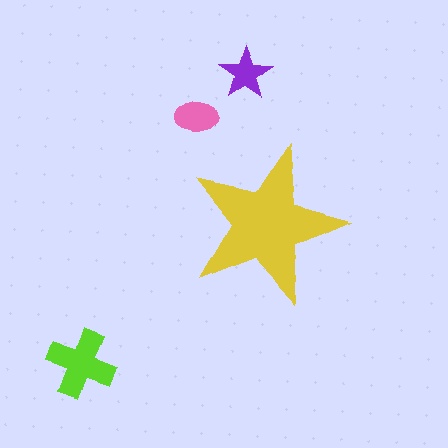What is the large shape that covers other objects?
A yellow star.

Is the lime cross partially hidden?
No, the lime cross is fully visible.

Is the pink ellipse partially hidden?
No, the pink ellipse is fully visible.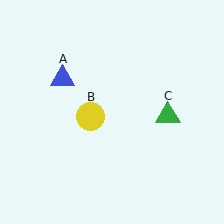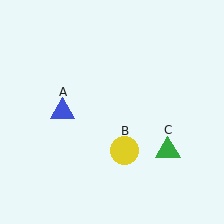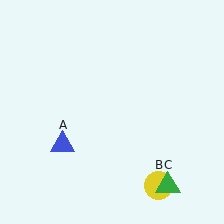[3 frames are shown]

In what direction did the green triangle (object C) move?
The green triangle (object C) moved down.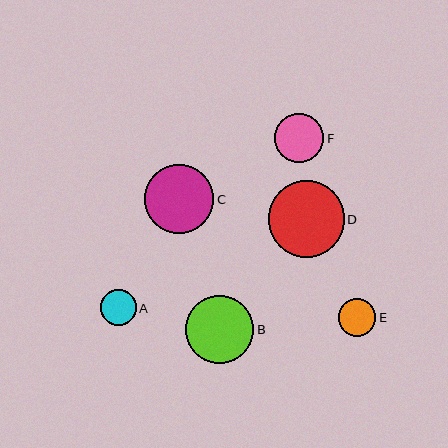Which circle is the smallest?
Circle A is the smallest with a size of approximately 36 pixels.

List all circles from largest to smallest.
From largest to smallest: D, C, B, F, E, A.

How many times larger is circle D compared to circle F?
Circle D is approximately 1.5 times the size of circle F.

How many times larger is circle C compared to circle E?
Circle C is approximately 1.8 times the size of circle E.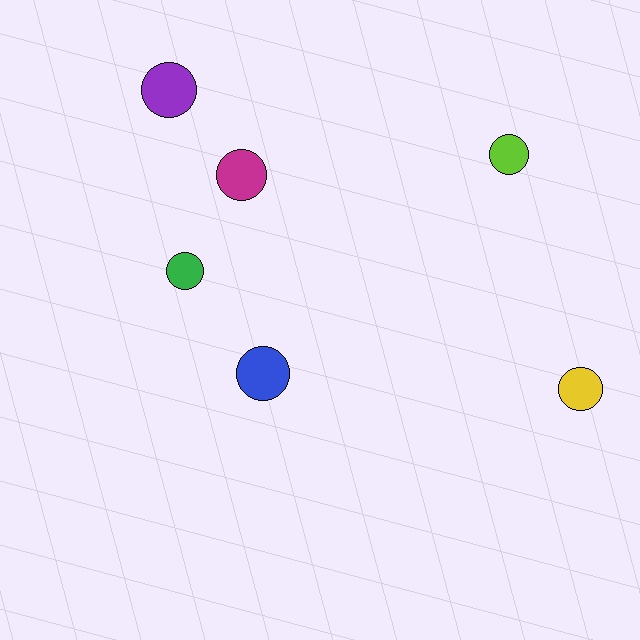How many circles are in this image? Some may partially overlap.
There are 6 circles.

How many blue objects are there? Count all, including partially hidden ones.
There is 1 blue object.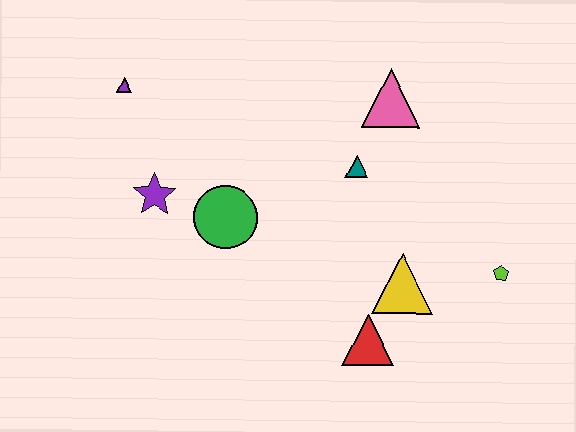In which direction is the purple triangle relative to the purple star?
The purple triangle is above the purple star.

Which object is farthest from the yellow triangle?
The purple triangle is farthest from the yellow triangle.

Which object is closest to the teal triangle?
The pink triangle is closest to the teal triangle.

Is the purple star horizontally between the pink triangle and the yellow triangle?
No